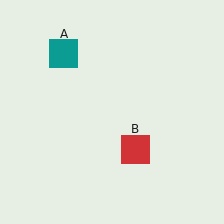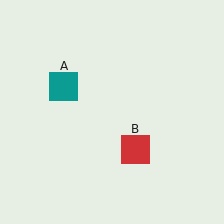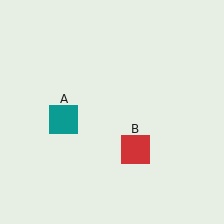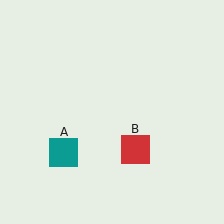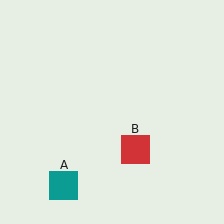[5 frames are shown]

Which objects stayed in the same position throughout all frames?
Red square (object B) remained stationary.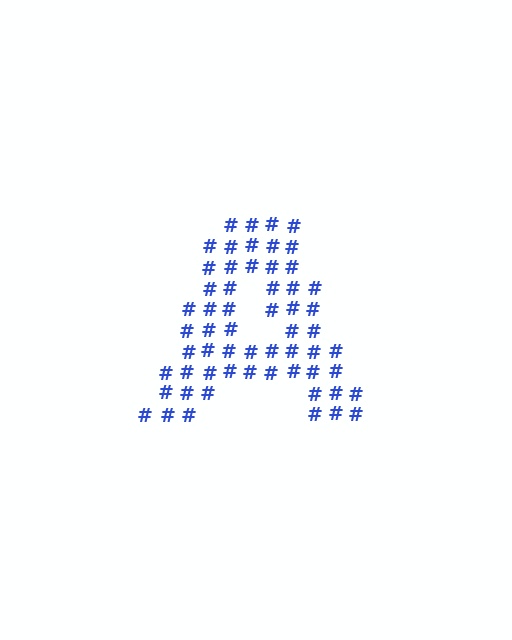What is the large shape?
The large shape is the letter A.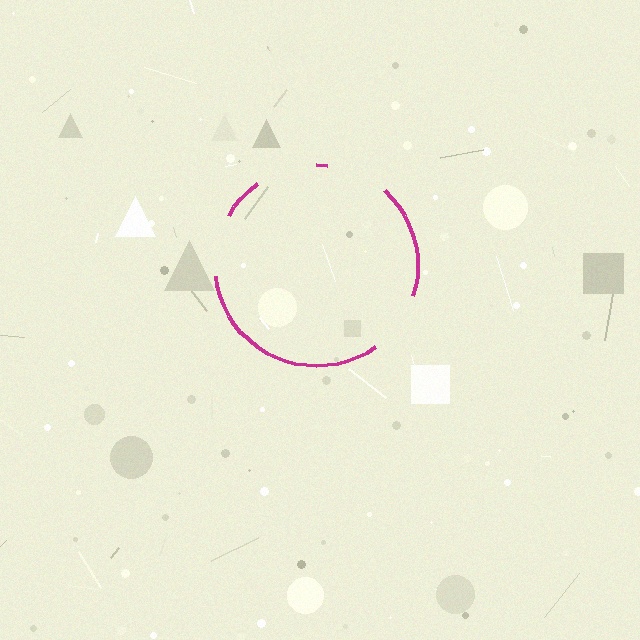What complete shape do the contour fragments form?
The contour fragments form a circle.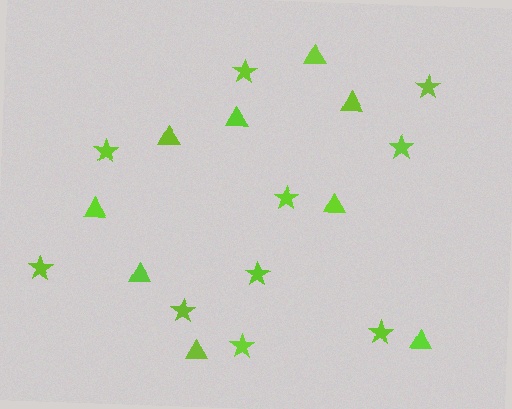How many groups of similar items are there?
There are 2 groups: one group of triangles (9) and one group of stars (10).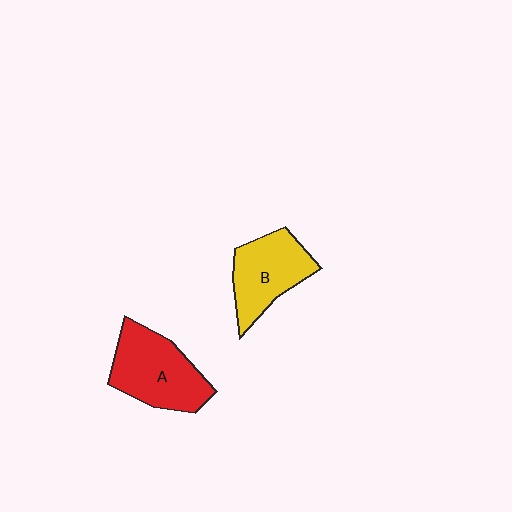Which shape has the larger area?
Shape A (red).